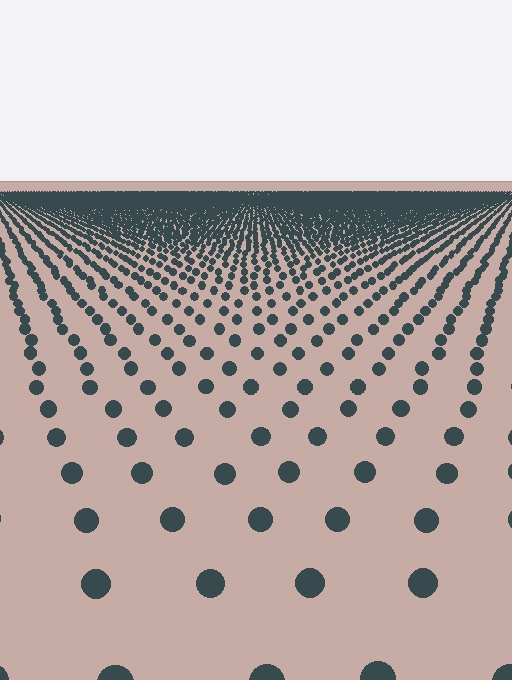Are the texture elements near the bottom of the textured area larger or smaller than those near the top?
Larger. Near the bottom, elements are closer to the viewer and appear at a bigger on-screen size.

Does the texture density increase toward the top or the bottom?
Density increases toward the top.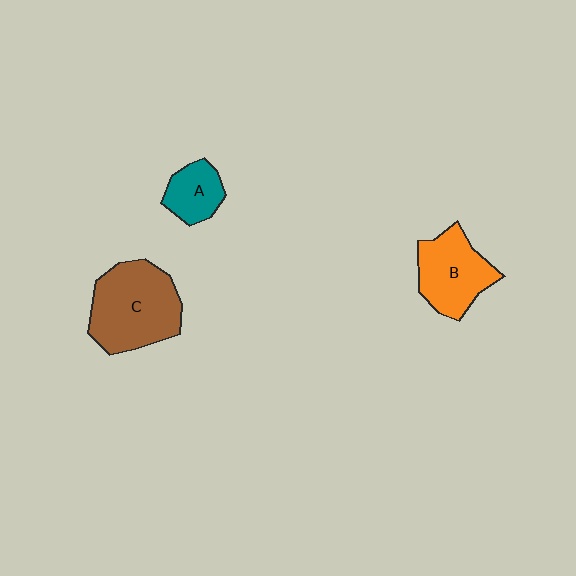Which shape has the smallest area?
Shape A (teal).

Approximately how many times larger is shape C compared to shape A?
Approximately 2.4 times.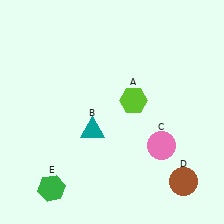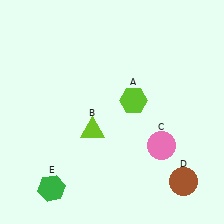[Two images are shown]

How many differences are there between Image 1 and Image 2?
There is 1 difference between the two images.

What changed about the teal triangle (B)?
In Image 1, B is teal. In Image 2, it changed to lime.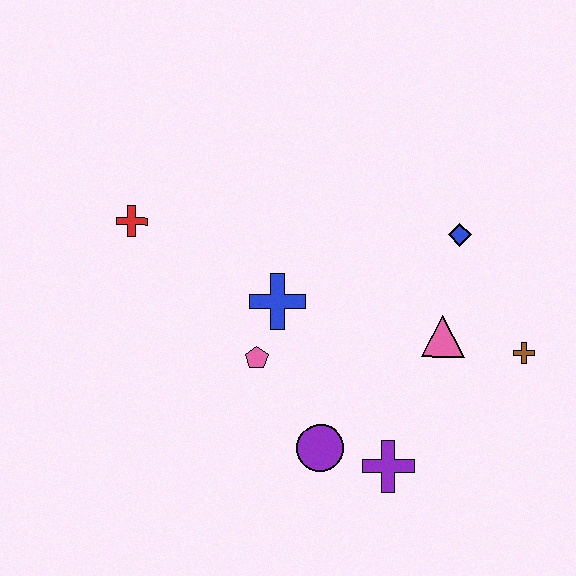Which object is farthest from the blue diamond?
The red cross is farthest from the blue diamond.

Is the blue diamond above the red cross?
No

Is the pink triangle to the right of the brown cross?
No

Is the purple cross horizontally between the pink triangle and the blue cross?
Yes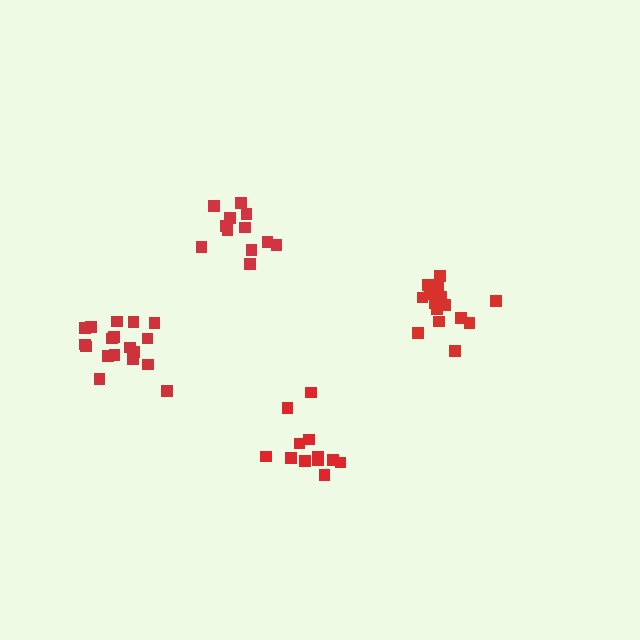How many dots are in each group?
Group 1: 12 dots, Group 2: 12 dots, Group 3: 18 dots, Group 4: 15 dots (57 total).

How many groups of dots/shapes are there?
There are 4 groups.